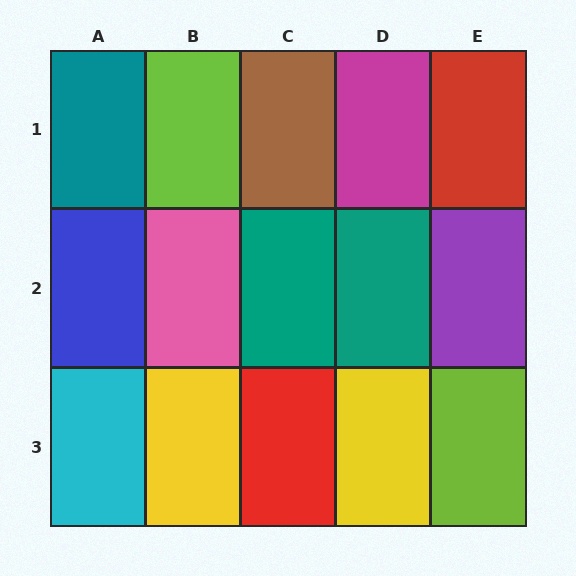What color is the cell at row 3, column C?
Red.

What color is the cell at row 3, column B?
Yellow.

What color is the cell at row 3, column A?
Cyan.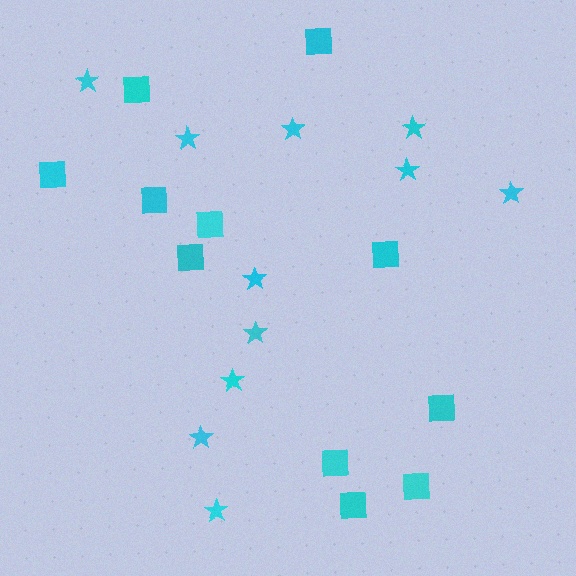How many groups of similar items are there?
There are 2 groups: one group of stars (11) and one group of squares (11).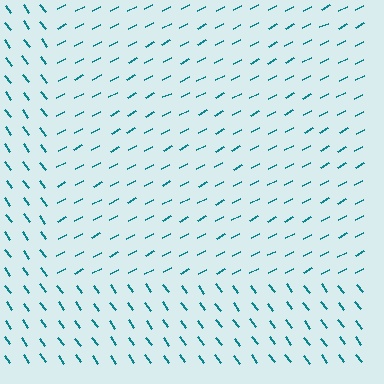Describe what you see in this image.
The image is filled with small teal line segments. A rectangle region in the image has lines oriented differently from the surrounding lines, creating a visible texture boundary.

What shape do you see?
I see a rectangle.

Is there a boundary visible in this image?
Yes, there is a texture boundary formed by a change in line orientation.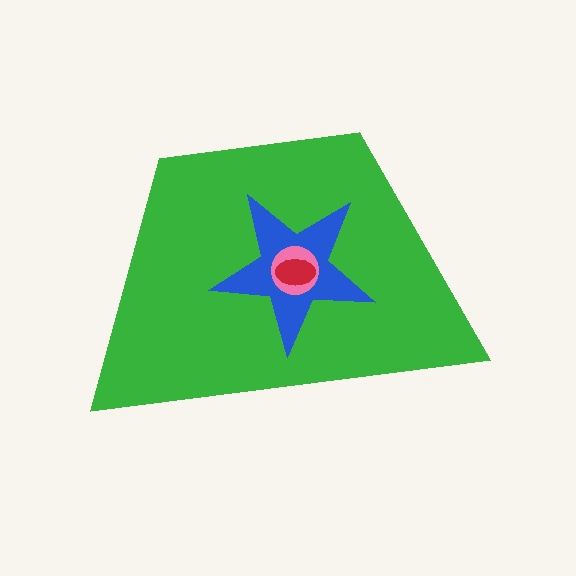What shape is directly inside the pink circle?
The red ellipse.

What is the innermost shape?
The red ellipse.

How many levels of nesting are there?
4.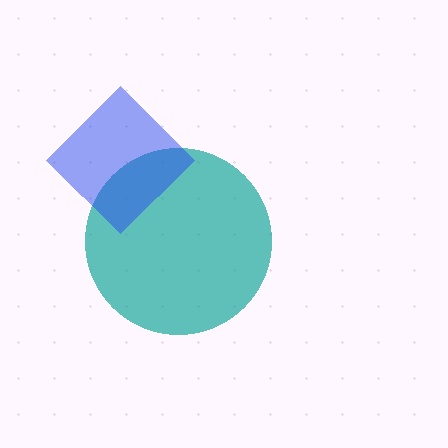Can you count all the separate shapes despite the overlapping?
Yes, there are 2 separate shapes.